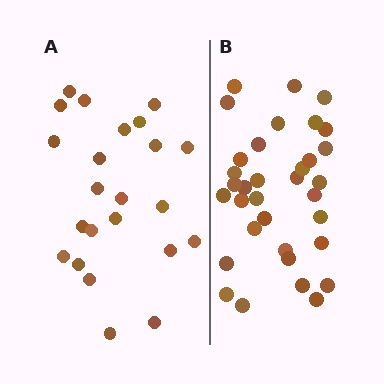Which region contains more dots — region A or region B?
Region B (the right region) has more dots.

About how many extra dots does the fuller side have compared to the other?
Region B has roughly 12 or so more dots than region A.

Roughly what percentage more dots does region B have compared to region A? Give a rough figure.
About 50% more.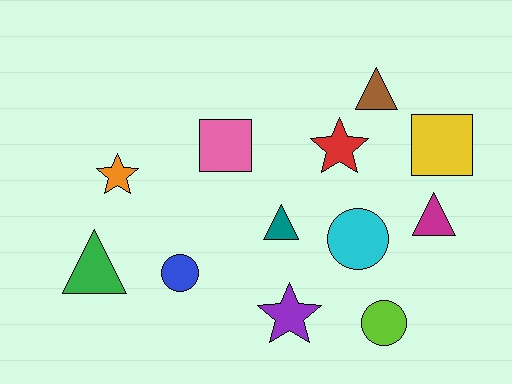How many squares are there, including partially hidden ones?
There are 2 squares.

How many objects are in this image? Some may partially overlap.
There are 12 objects.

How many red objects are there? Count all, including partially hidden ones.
There is 1 red object.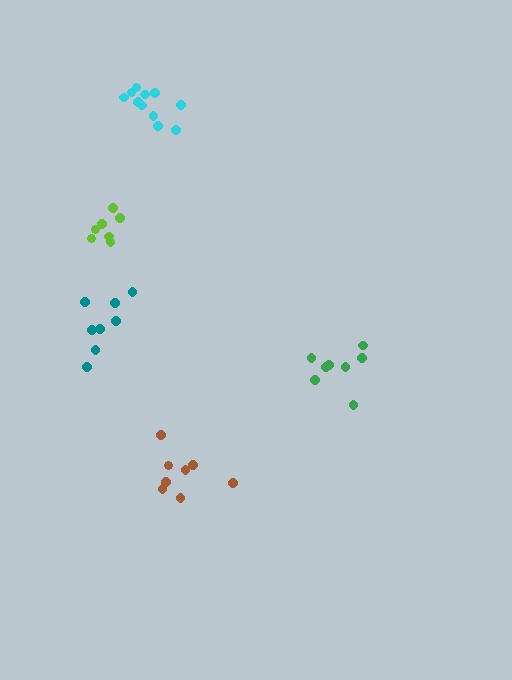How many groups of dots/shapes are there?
There are 5 groups.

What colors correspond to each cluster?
The clusters are colored: teal, green, cyan, lime, brown.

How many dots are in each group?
Group 1: 8 dots, Group 2: 8 dots, Group 3: 11 dots, Group 4: 8 dots, Group 5: 8 dots (43 total).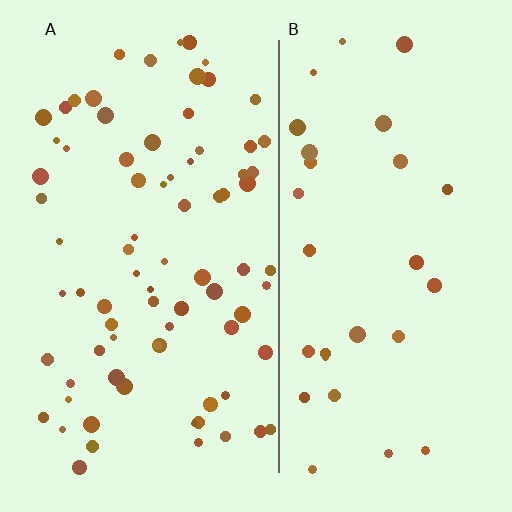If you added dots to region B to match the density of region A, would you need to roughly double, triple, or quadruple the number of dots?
Approximately triple.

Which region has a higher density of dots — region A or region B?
A (the left).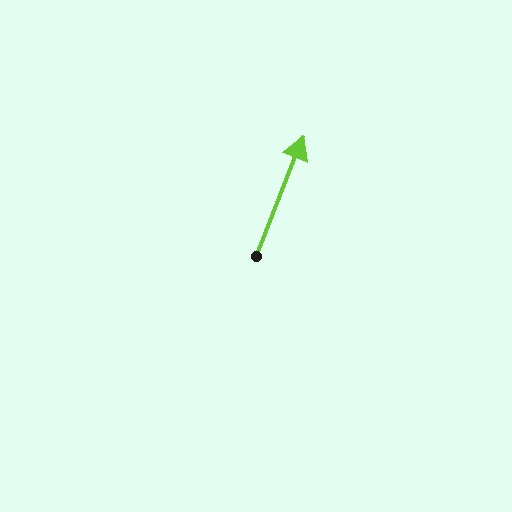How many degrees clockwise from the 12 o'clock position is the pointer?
Approximately 22 degrees.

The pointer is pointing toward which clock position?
Roughly 1 o'clock.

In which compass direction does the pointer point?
North.